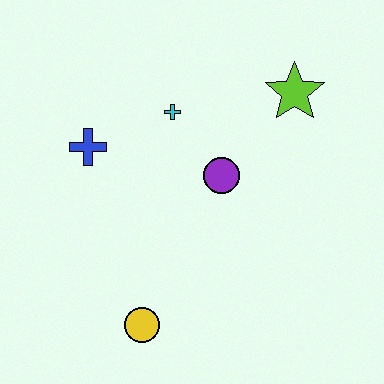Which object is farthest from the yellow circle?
The lime star is farthest from the yellow circle.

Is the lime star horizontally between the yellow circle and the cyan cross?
No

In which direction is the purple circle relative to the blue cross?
The purple circle is to the right of the blue cross.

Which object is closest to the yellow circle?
The purple circle is closest to the yellow circle.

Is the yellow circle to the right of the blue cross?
Yes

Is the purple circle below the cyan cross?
Yes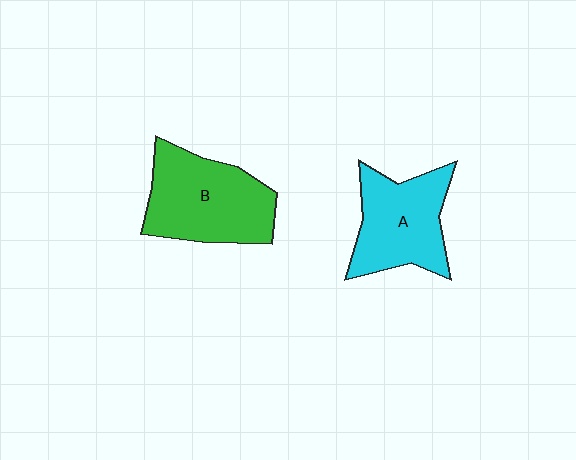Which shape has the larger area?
Shape B (green).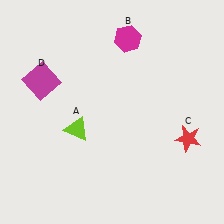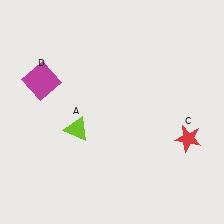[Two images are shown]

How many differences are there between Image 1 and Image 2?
There is 1 difference between the two images.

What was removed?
The magenta hexagon (B) was removed in Image 2.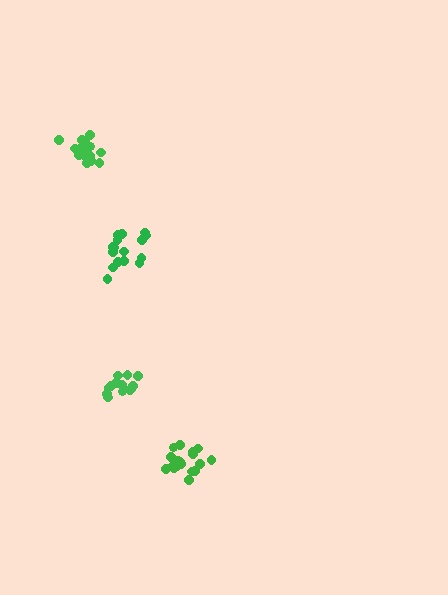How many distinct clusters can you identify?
There are 4 distinct clusters.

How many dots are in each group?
Group 1: 17 dots, Group 2: 14 dots, Group 3: 16 dots, Group 4: 19 dots (66 total).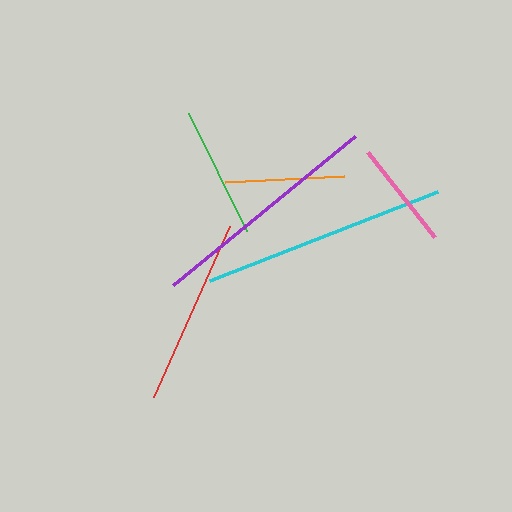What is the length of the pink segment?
The pink segment is approximately 108 pixels long.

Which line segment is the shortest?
The pink line is the shortest at approximately 108 pixels.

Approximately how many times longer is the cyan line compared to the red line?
The cyan line is approximately 1.3 times the length of the red line.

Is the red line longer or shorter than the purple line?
The purple line is longer than the red line.